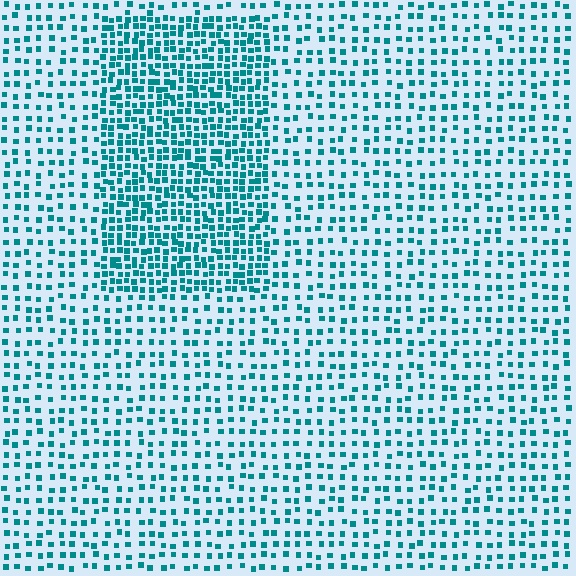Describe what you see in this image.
The image contains small teal elements arranged at two different densities. A rectangle-shaped region is visible where the elements are more densely packed than the surrounding area.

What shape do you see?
I see a rectangle.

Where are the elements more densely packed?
The elements are more densely packed inside the rectangle boundary.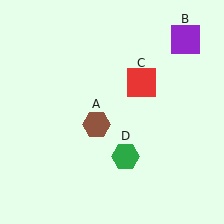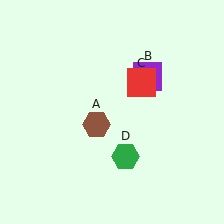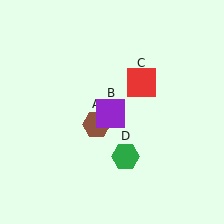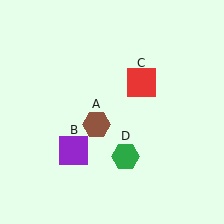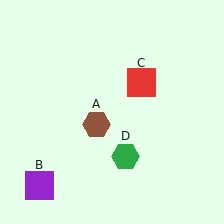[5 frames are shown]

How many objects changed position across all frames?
1 object changed position: purple square (object B).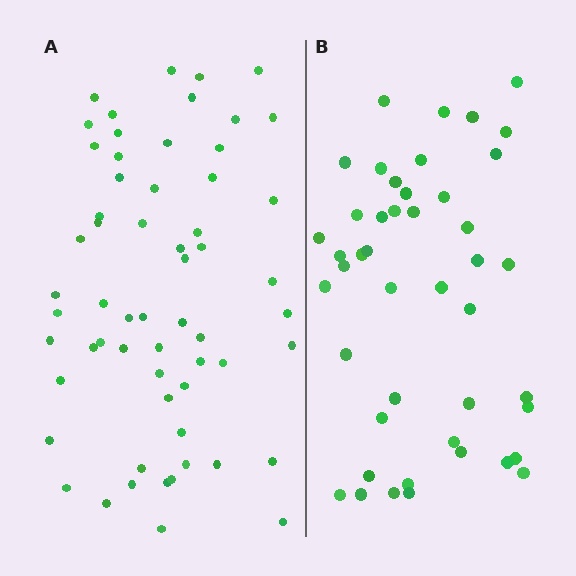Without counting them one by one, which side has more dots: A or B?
Region A (the left region) has more dots.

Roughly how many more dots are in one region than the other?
Region A has approximately 15 more dots than region B.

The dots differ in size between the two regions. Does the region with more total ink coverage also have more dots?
No. Region B has more total ink coverage because its dots are larger, but region A actually contains more individual dots. Total area can be misleading — the number of items is what matters here.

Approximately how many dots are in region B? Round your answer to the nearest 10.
About 40 dots. (The exact count is 45, which rounds to 40.)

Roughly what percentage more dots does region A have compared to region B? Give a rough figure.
About 35% more.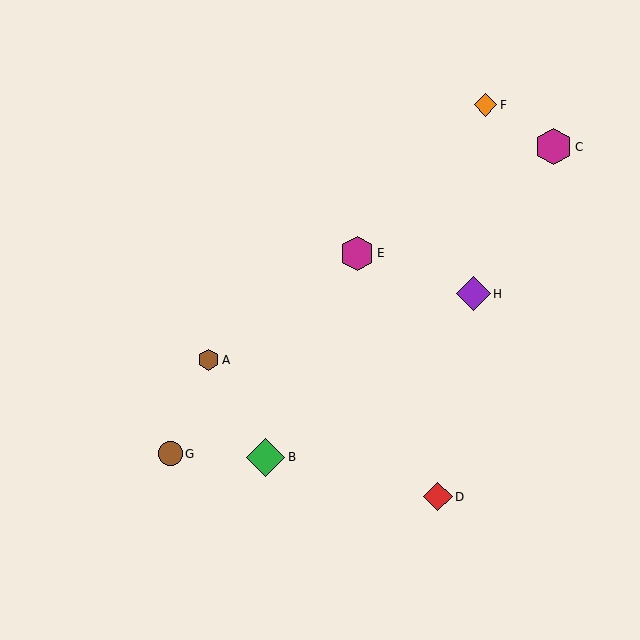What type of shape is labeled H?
Shape H is a purple diamond.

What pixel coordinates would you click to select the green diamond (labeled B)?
Click at (265, 457) to select the green diamond B.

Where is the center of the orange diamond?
The center of the orange diamond is at (485, 105).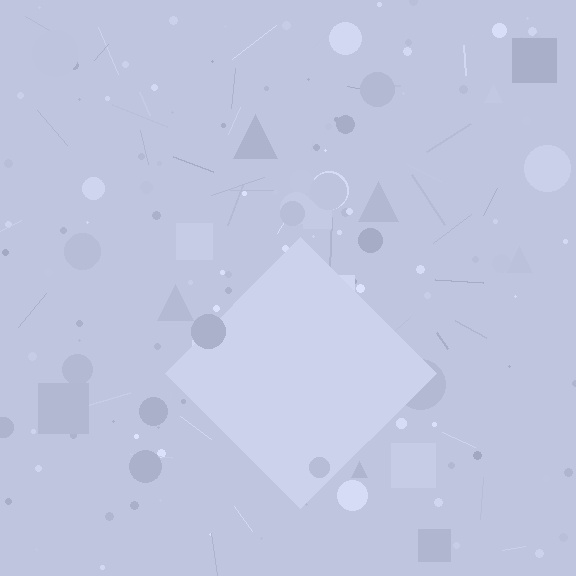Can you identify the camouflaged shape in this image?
The camouflaged shape is a diamond.